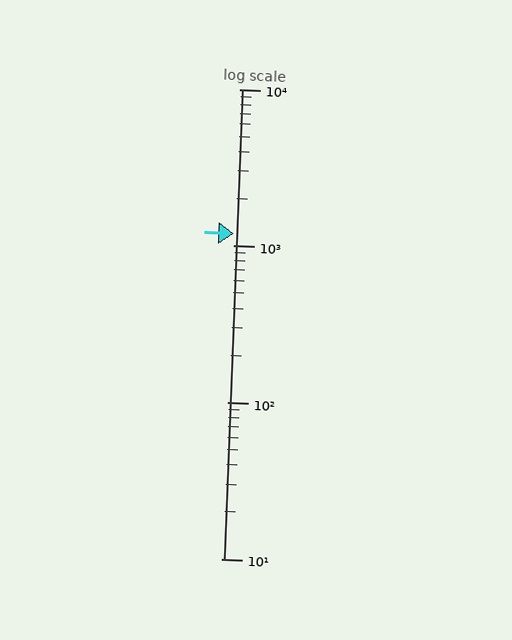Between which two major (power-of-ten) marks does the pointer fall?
The pointer is between 1000 and 10000.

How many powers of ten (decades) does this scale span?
The scale spans 3 decades, from 10 to 10000.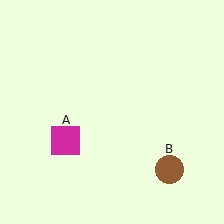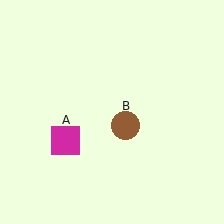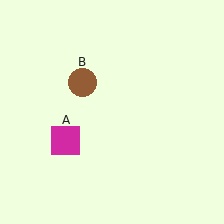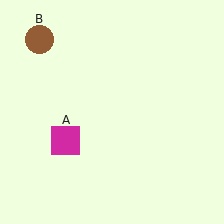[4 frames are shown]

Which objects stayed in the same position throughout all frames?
Magenta square (object A) remained stationary.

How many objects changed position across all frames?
1 object changed position: brown circle (object B).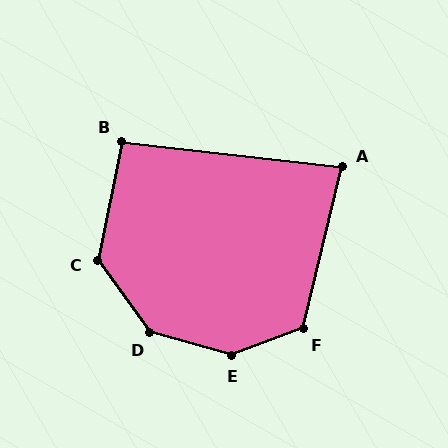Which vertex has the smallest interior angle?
A, at approximately 83 degrees.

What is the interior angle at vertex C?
Approximately 133 degrees (obtuse).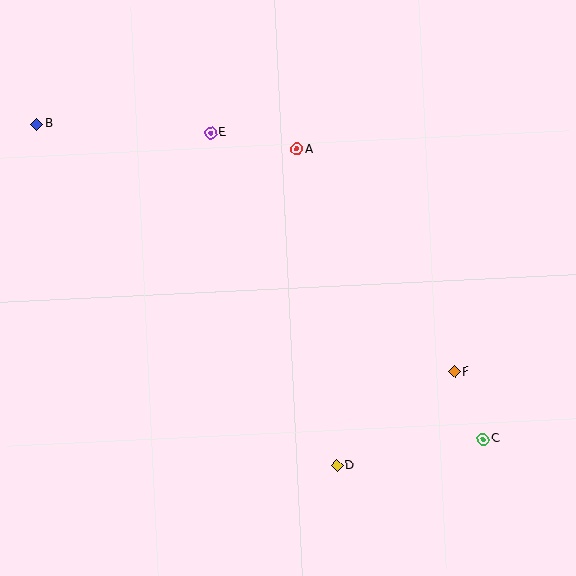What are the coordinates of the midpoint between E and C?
The midpoint between E and C is at (347, 286).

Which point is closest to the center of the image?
Point A at (297, 149) is closest to the center.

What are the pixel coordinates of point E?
Point E is at (210, 133).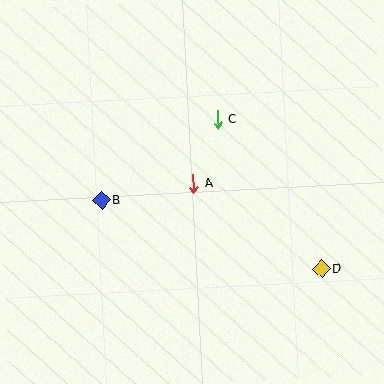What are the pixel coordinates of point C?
Point C is at (218, 119).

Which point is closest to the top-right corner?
Point C is closest to the top-right corner.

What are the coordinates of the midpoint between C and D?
The midpoint between C and D is at (269, 194).